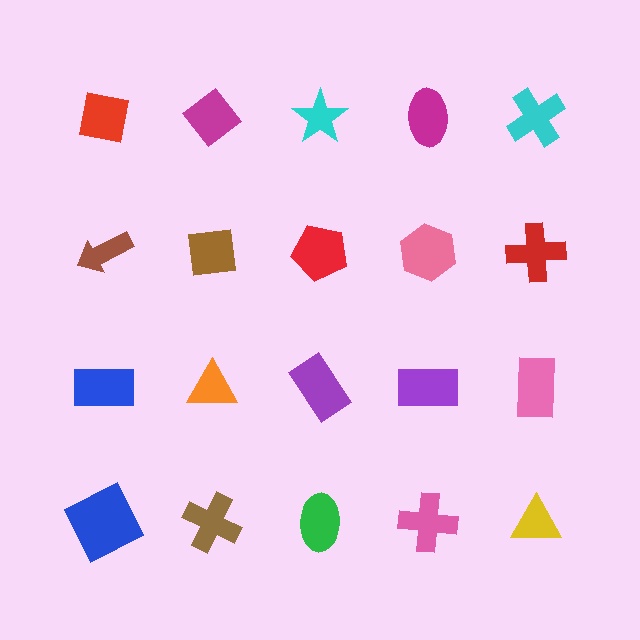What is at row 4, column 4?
A pink cross.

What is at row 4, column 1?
A blue square.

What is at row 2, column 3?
A red pentagon.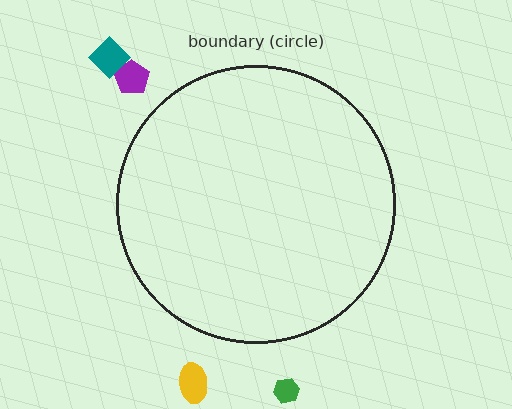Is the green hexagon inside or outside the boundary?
Outside.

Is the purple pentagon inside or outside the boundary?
Outside.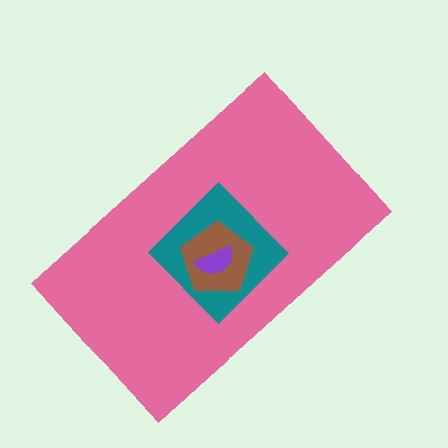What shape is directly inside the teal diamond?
The brown pentagon.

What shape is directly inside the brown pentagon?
The purple semicircle.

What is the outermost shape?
The pink rectangle.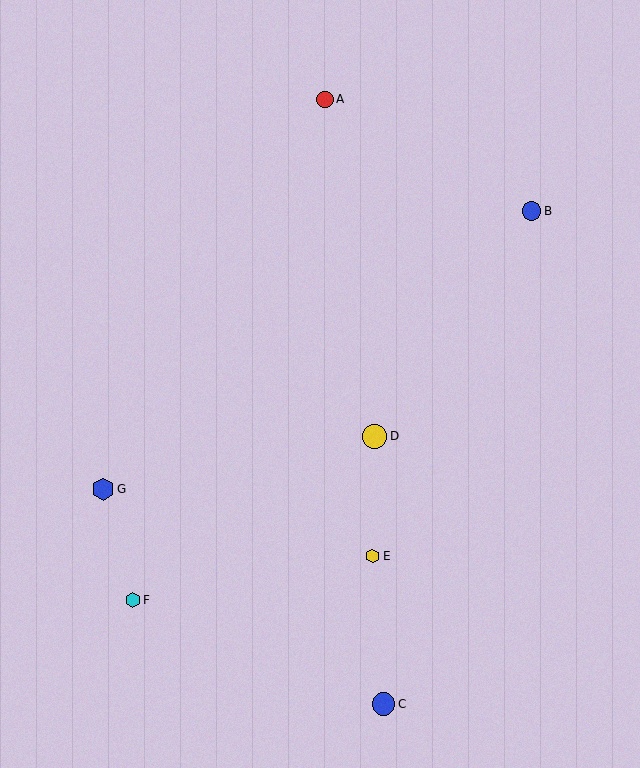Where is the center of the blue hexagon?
The center of the blue hexagon is at (103, 489).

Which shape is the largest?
The yellow circle (labeled D) is the largest.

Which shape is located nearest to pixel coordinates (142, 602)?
The cyan hexagon (labeled F) at (133, 600) is nearest to that location.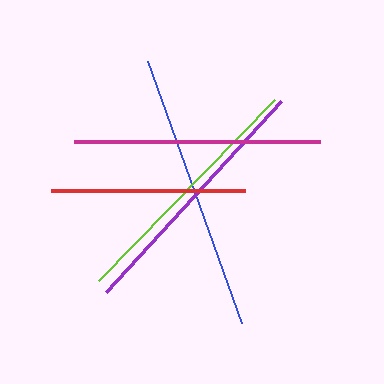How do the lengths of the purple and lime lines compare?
The purple and lime lines are approximately the same length.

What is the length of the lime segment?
The lime segment is approximately 253 pixels long.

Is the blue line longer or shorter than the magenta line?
The blue line is longer than the magenta line.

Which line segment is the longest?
The blue line is the longest at approximately 279 pixels.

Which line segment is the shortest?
The red line is the shortest at approximately 194 pixels.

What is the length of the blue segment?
The blue segment is approximately 279 pixels long.